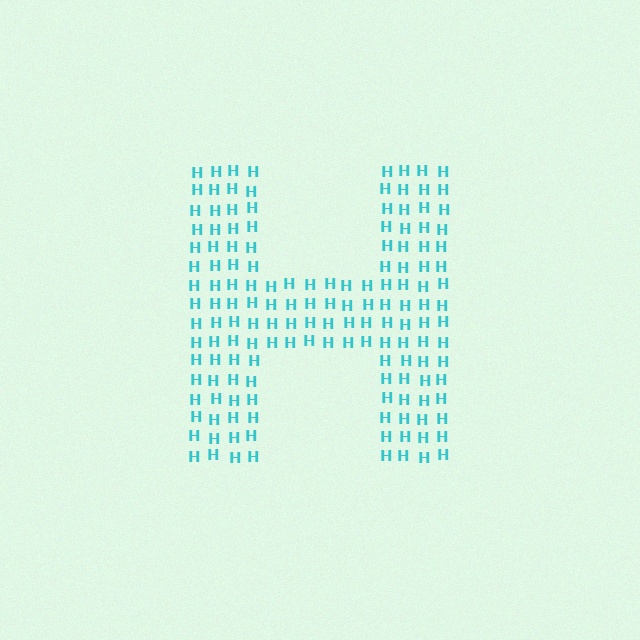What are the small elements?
The small elements are letter H's.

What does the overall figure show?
The overall figure shows the letter H.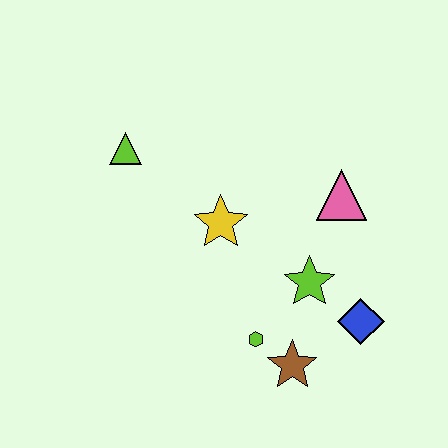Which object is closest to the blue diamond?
The lime star is closest to the blue diamond.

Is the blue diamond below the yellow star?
Yes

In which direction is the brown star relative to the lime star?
The brown star is below the lime star.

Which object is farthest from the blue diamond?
The lime triangle is farthest from the blue diamond.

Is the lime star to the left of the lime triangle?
No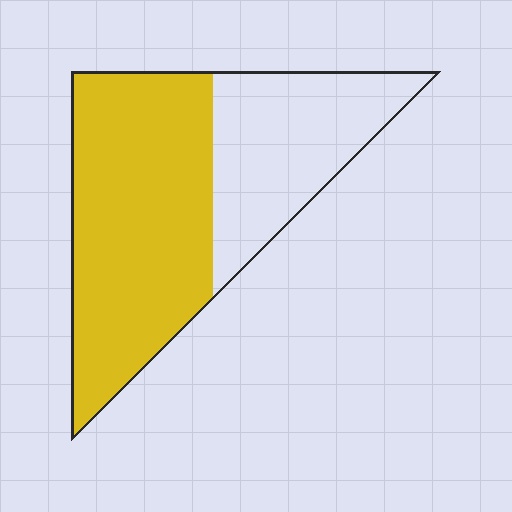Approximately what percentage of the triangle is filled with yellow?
Approximately 60%.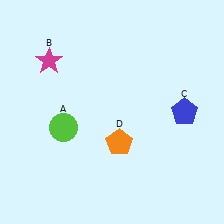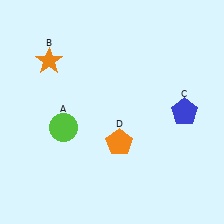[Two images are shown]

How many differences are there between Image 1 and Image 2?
There is 1 difference between the two images.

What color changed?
The star (B) changed from magenta in Image 1 to orange in Image 2.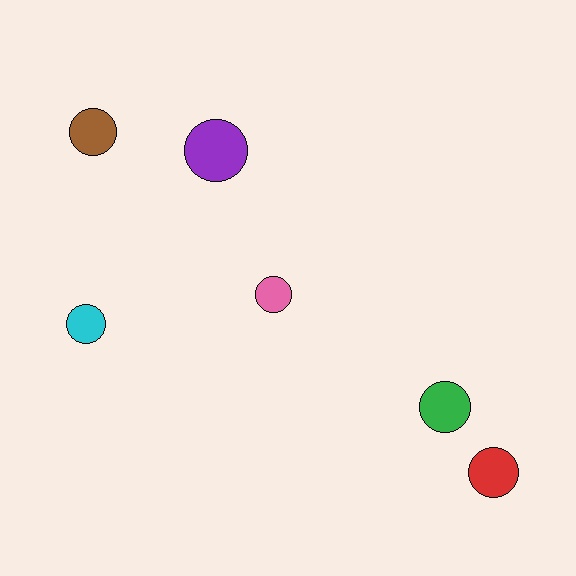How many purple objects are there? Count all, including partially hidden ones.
There is 1 purple object.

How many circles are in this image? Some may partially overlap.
There are 6 circles.